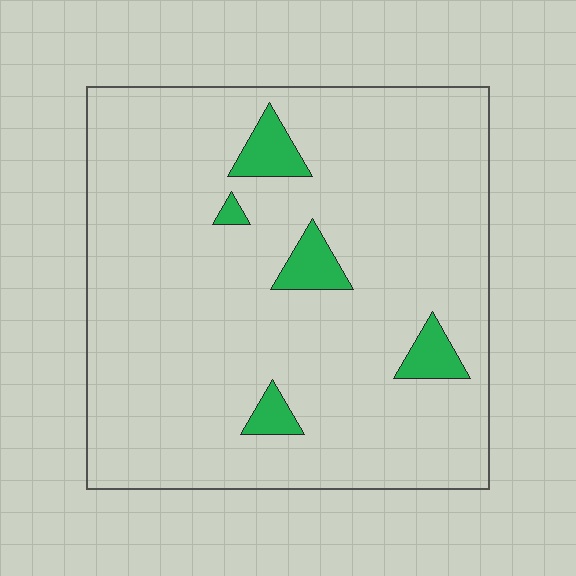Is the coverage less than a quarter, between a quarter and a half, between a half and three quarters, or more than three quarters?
Less than a quarter.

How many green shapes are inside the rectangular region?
5.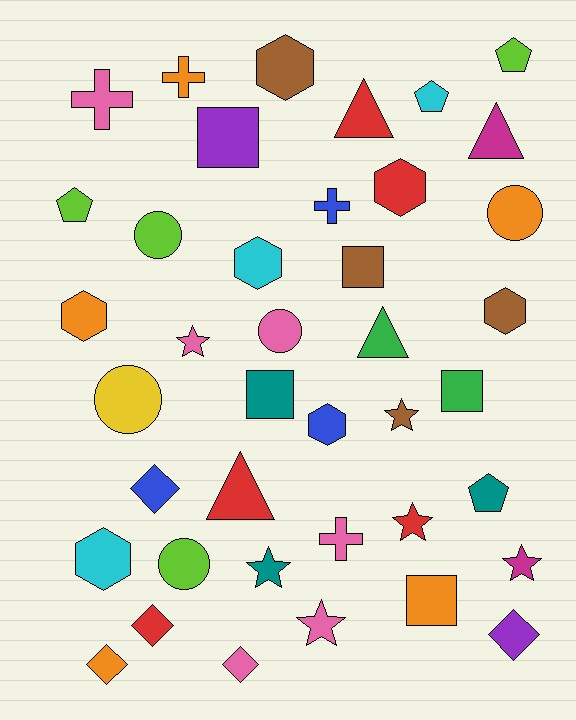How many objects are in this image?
There are 40 objects.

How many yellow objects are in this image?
There is 1 yellow object.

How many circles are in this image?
There are 5 circles.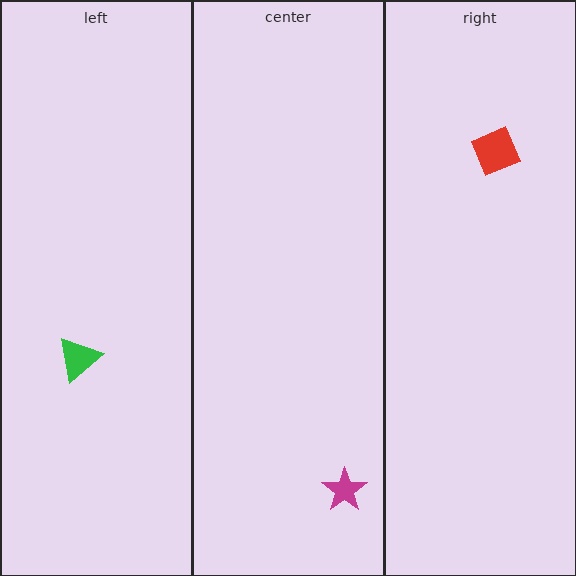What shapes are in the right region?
The red diamond.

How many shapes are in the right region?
1.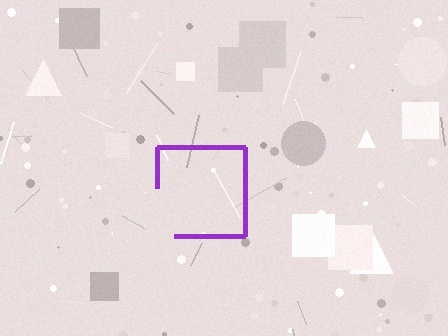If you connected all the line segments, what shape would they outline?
They would outline a square.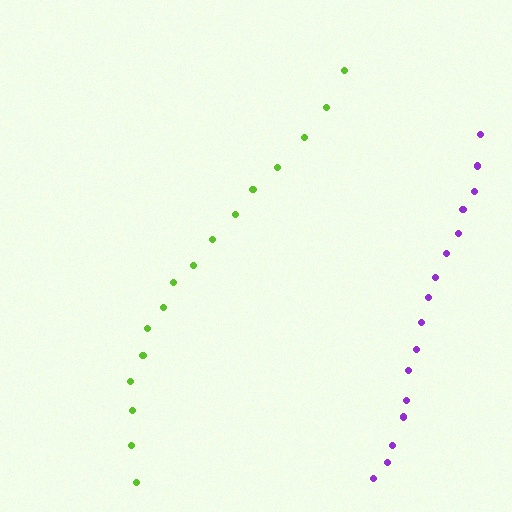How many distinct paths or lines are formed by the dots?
There are 2 distinct paths.